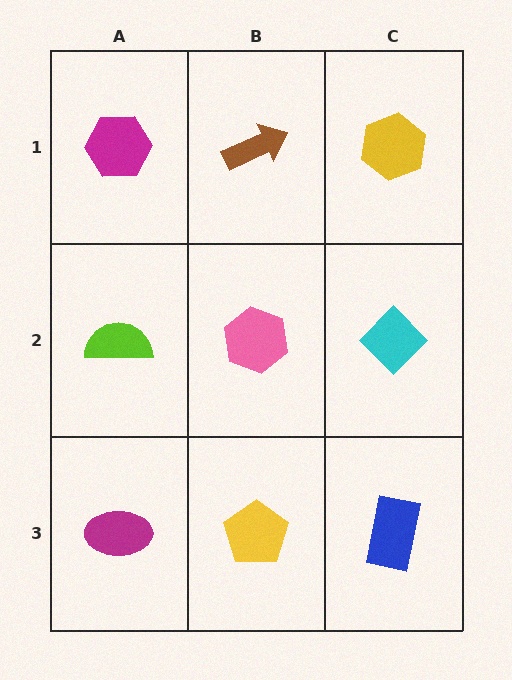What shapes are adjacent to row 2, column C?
A yellow hexagon (row 1, column C), a blue rectangle (row 3, column C), a pink hexagon (row 2, column B).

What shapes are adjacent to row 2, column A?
A magenta hexagon (row 1, column A), a magenta ellipse (row 3, column A), a pink hexagon (row 2, column B).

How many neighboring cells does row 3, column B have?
3.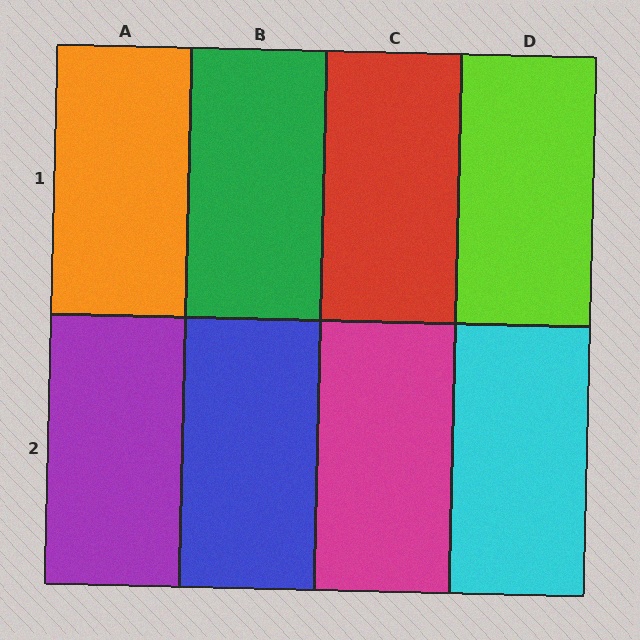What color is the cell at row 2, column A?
Purple.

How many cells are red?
1 cell is red.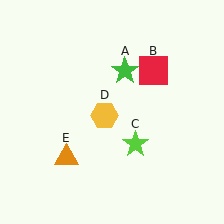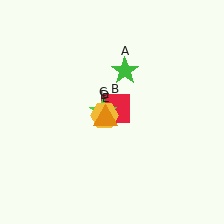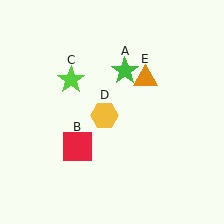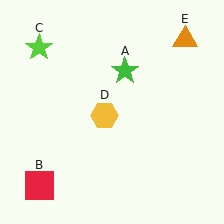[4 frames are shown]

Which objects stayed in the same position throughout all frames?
Green star (object A) and yellow hexagon (object D) remained stationary.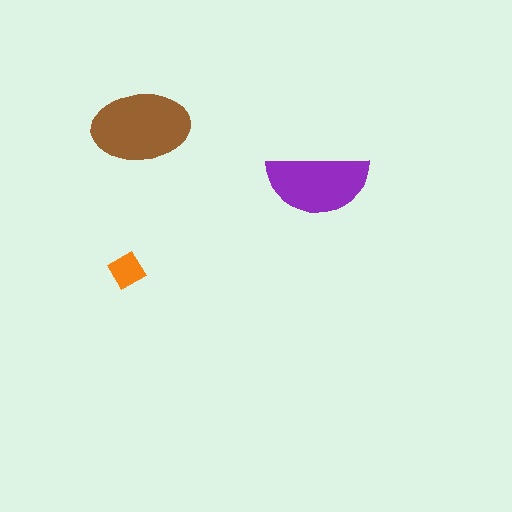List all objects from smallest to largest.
The orange diamond, the purple semicircle, the brown ellipse.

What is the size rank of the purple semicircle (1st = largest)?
2nd.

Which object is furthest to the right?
The purple semicircle is rightmost.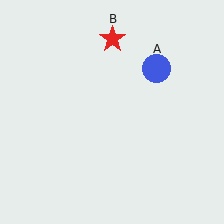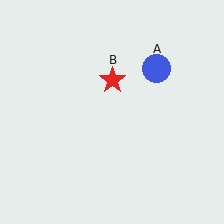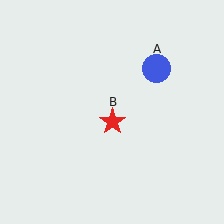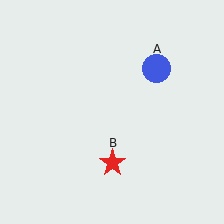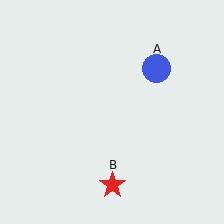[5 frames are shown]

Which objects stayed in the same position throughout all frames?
Blue circle (object A) remained stationary.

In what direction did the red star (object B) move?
The red star (object B) moved down.